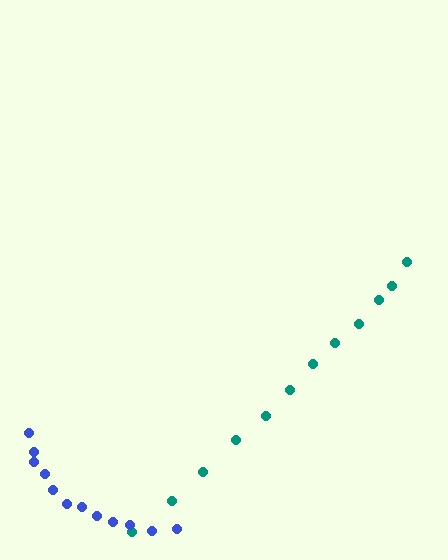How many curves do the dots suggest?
There are 2 distinct paths.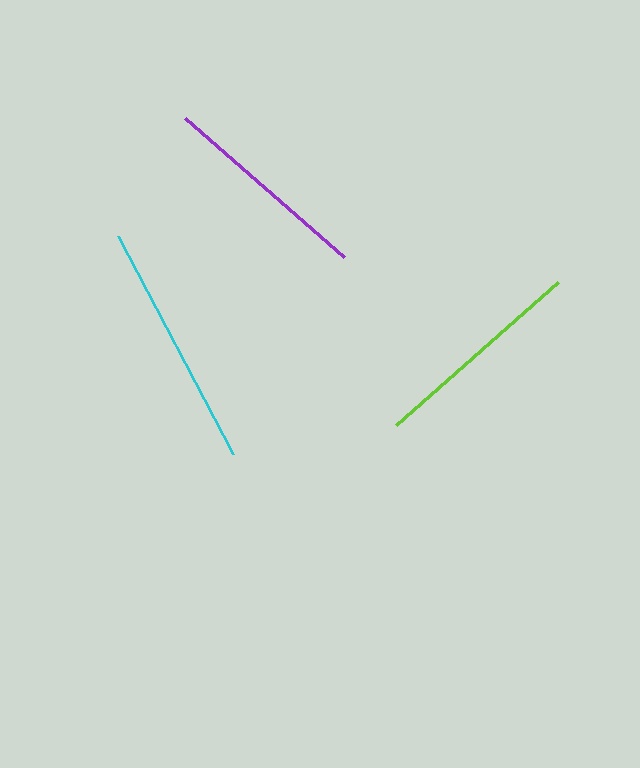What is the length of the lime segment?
The lime segment is approximately 216 pixels long.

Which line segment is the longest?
The cyan line is the longest at approximately 246 pixels.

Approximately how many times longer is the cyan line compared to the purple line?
The cyan line is approximately 1.2 times the length of the purple line.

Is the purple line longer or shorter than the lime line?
The lime line is longer than the purple line.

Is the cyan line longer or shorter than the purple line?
The cyan line is longer than the purple line.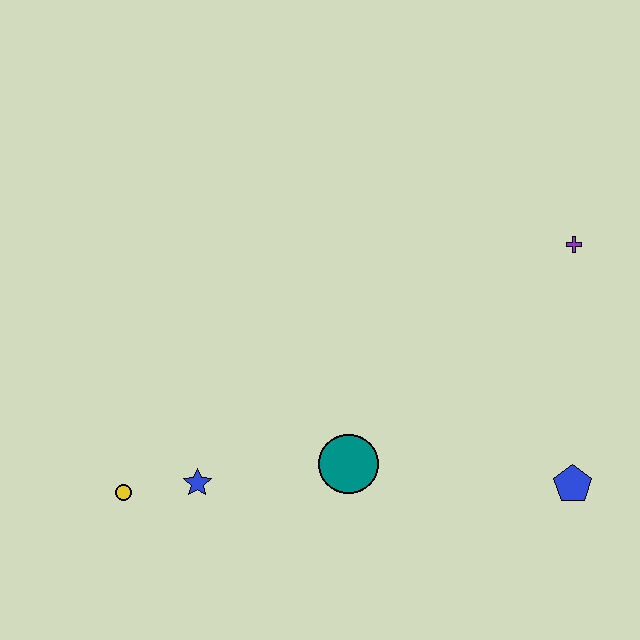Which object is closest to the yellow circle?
The blue star is closest to the yellow circle.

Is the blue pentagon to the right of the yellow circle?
Yes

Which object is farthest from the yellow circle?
The purple cross is farthest from the yellow circle.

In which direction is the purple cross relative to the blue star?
The purple cross is to the right of the blue star.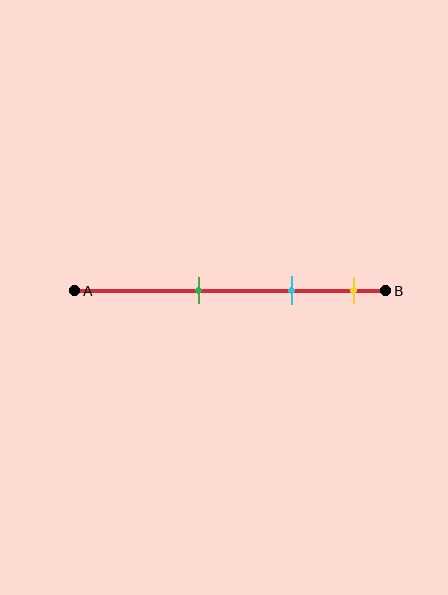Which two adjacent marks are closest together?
The cyan and yellow marks are the closest adjacent pair.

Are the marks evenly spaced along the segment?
Yes, the marks are approximately evenly spaced.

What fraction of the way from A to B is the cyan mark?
The cyan mark is approximately 70% (0.7) of the way from A to B.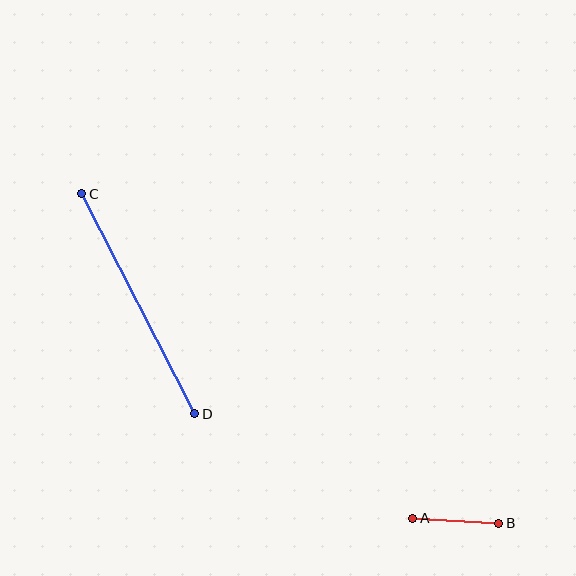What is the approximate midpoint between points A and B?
The midpoint is at approximately (456, 521) pixels.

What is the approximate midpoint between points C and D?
The midpoint is at approximately (138, 304) pixels.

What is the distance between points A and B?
The distance is approximately 86 pixels.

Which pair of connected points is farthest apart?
Points C and D are farthest apart.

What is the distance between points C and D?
The distance is approximately 248 pixels.